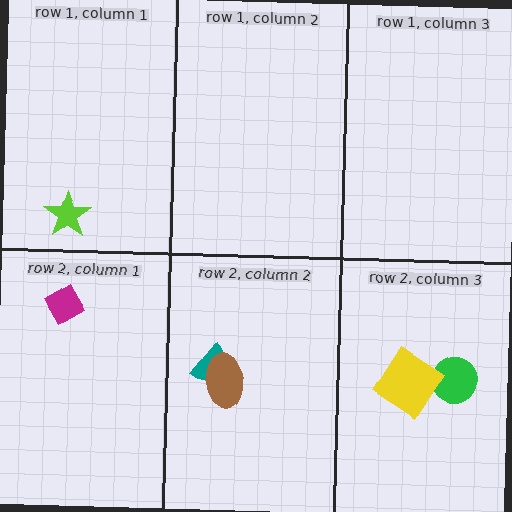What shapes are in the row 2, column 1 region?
The magenta diamond.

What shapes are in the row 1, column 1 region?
The lime star.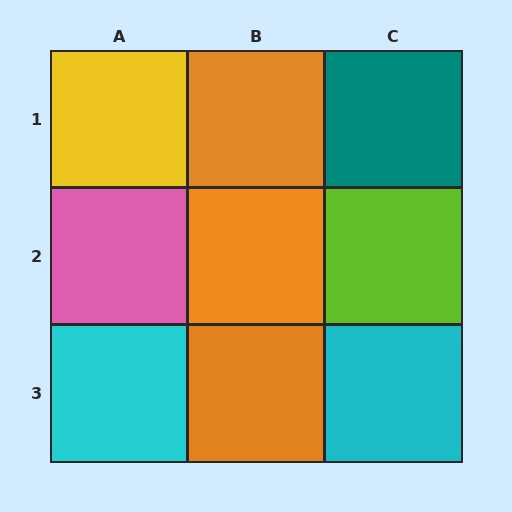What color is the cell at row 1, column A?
Yellow.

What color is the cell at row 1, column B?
Orange.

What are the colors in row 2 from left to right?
Pink, orange, lime.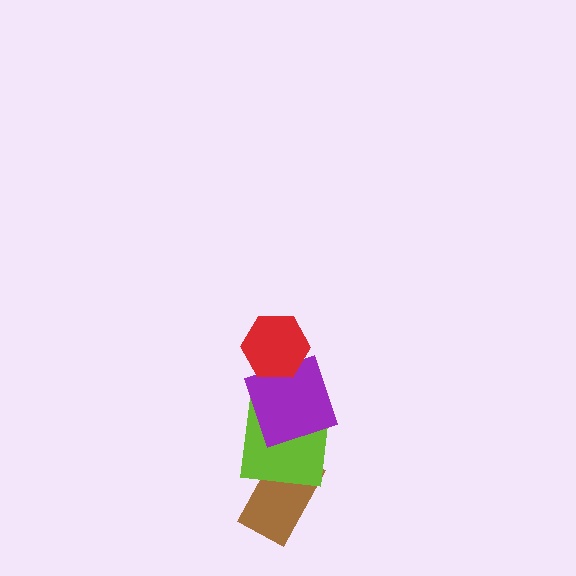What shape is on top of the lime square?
The purple square is on top of the lime square.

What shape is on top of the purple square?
The red hexagon is on top of the purple square.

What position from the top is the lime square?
The lime square is 3rd from the top.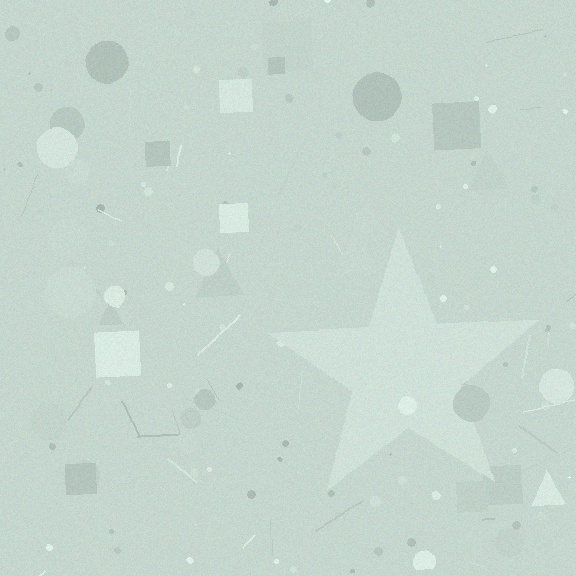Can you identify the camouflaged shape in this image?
The camouflaged shape is a star.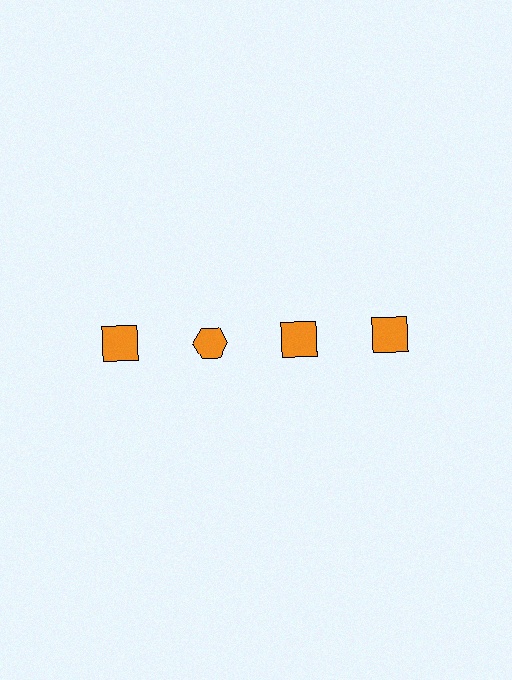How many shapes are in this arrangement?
There are 4 shapes arranged in a grid pattern.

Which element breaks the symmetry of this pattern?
The orange hexagon in the top row, second from left column breaks the symmetry. All other shapes are orange squares.